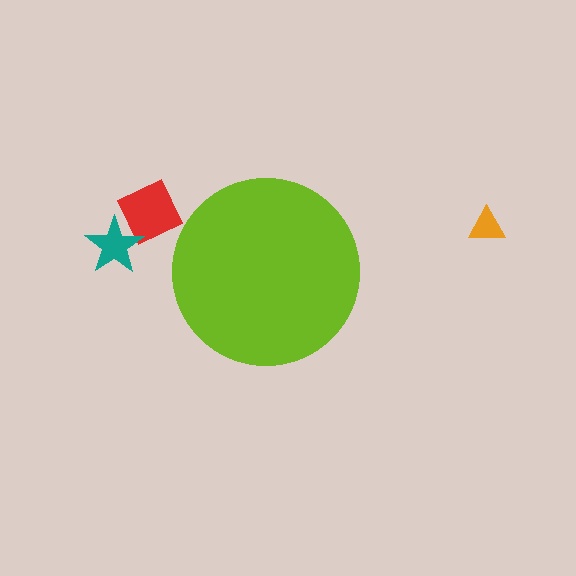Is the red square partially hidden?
No, the red square is fully visible.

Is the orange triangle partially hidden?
No, the orange triangle is fully visible.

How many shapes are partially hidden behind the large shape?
0 shapes are partially hidden.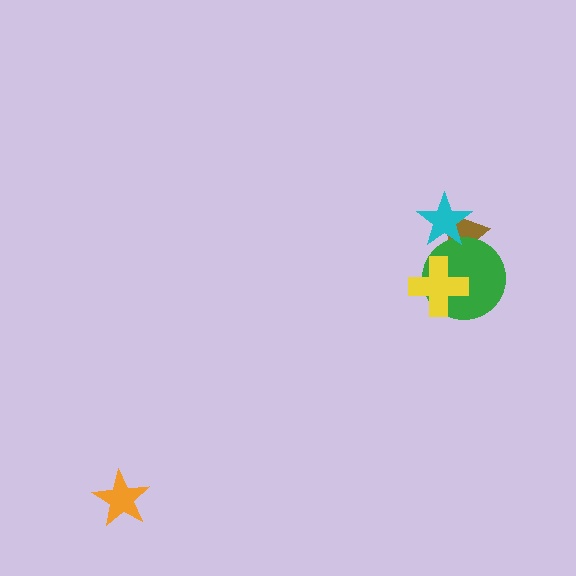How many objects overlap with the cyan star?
2 objects overlap with the cyan star.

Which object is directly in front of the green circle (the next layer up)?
The yellow cross is directly in front of the green circle.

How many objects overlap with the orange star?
0 objects overlap with the orange star.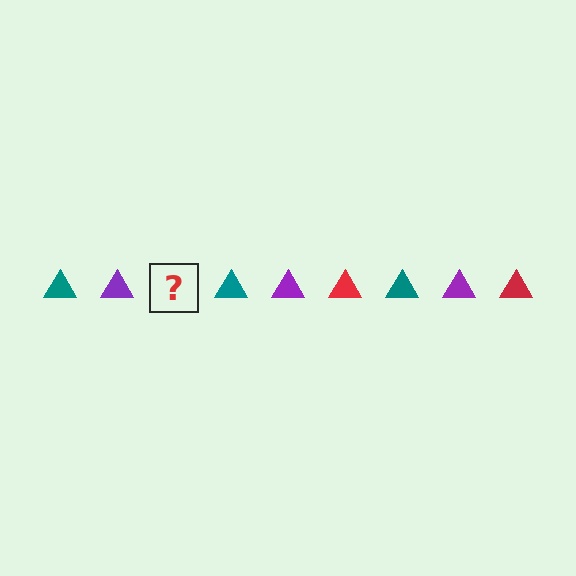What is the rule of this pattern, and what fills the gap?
The rule is that the pattern cycles through teal, purple, red triangles. The gap should be filled with a red triangle.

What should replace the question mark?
The question mark should be replaced with a red triangle.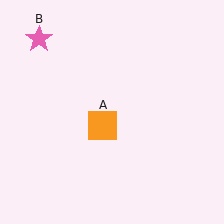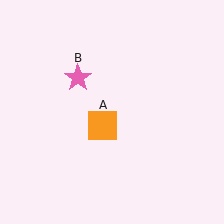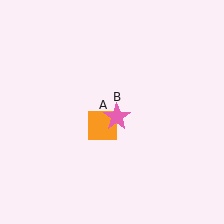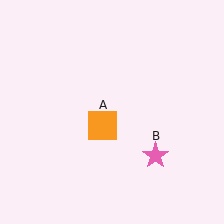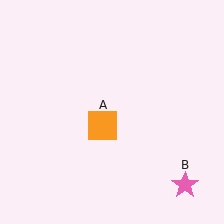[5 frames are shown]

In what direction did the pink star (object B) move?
The pink star (object B) moved down and to the right.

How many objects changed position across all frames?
1 object changed position: pink star (object B).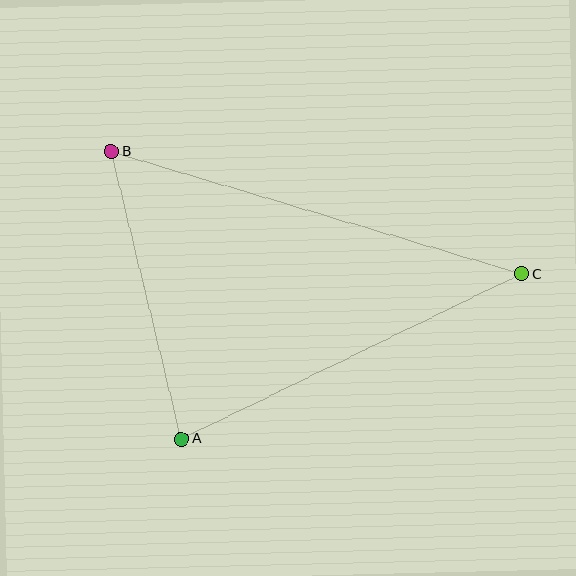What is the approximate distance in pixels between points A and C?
The distance between A and C is approximately 378 pixels.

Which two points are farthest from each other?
Points B and C are farthest from each other.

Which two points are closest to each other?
Points A and B are closest to each other.